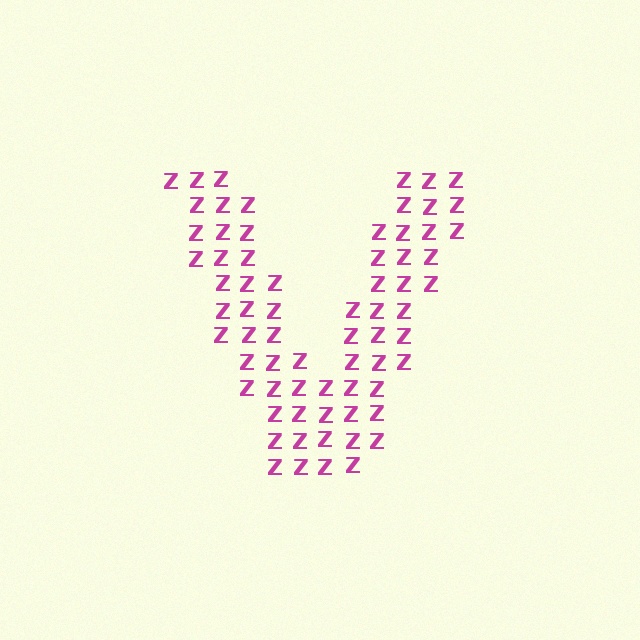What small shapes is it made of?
It is made of small letter Z's.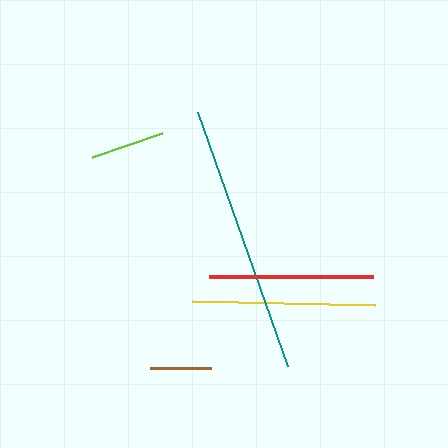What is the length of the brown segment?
The brown segment is approximately 61 pixels long.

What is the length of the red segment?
The red segment is approximately 164 pixels long.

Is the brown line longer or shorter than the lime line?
The lime line is longer than the brown line.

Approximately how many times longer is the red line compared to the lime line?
The red line is approximately 2.2 times the length of the lime line.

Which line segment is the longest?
The teal line is the longest at approximately 269 pixels.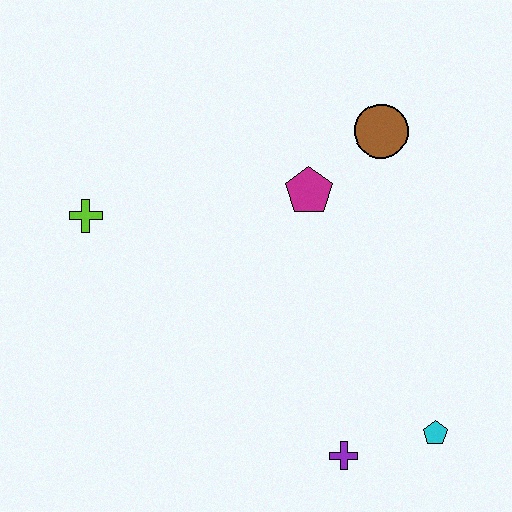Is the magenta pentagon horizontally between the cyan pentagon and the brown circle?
No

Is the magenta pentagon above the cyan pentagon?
Yes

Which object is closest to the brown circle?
The magenta pentagon is closest to the brown circle.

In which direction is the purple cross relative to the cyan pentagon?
The purple cross is to the left of the cyan pentagon.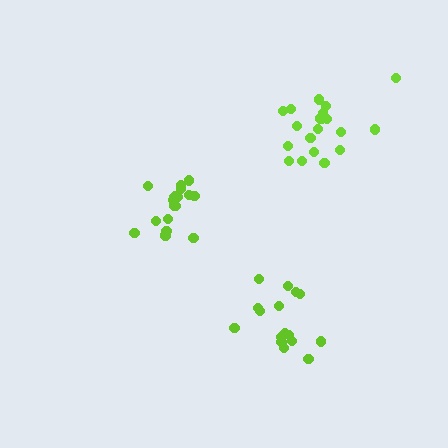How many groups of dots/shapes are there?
There are 3 groups.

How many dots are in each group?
Group 1: 16 dots, Group 2: 18 dots, Group 3: 20 dots (54 total).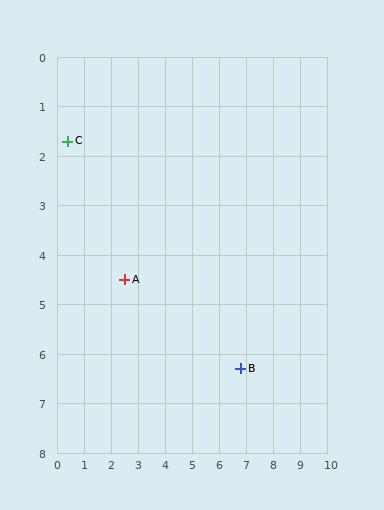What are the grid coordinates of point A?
Point A is at approximately (2.5, 4.5).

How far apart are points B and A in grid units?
Points B and A are about 4.7 grid units apart.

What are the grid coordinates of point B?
Point B is at approximately (6.8, 6.3).